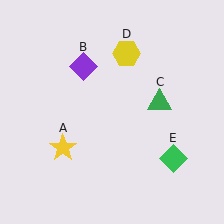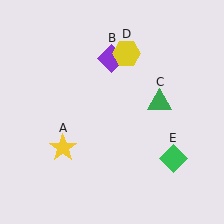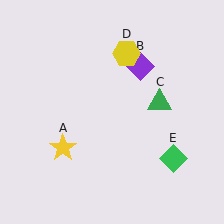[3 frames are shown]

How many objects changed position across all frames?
1 object changed position: purple diamond (object B).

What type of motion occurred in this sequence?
The purple diamond (object B) rotated clockwise around the center of the scene.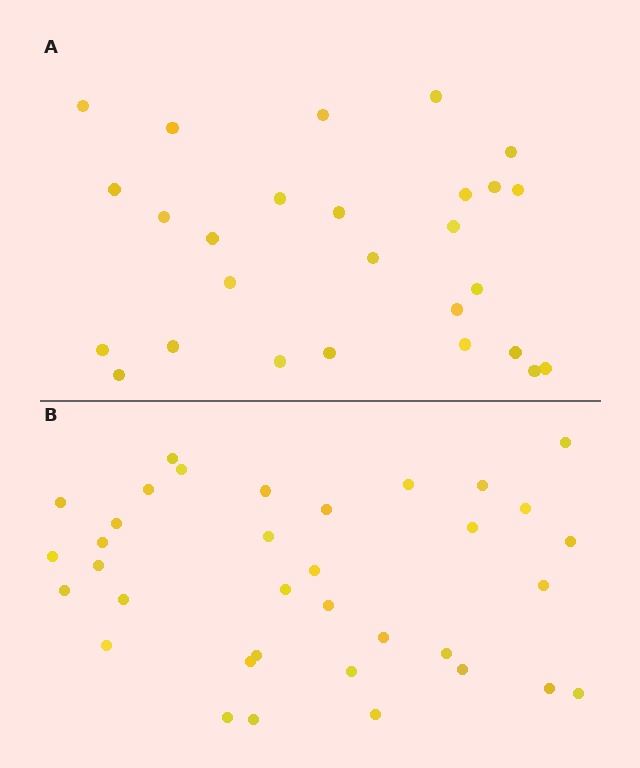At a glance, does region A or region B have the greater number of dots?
Region B (the bottom region) has more dots.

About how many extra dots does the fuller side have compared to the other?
Region B has roughly 8 or so more dots than region A.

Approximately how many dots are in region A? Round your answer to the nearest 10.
About 30 dots. (The exact count is 27, which rounds to 30.)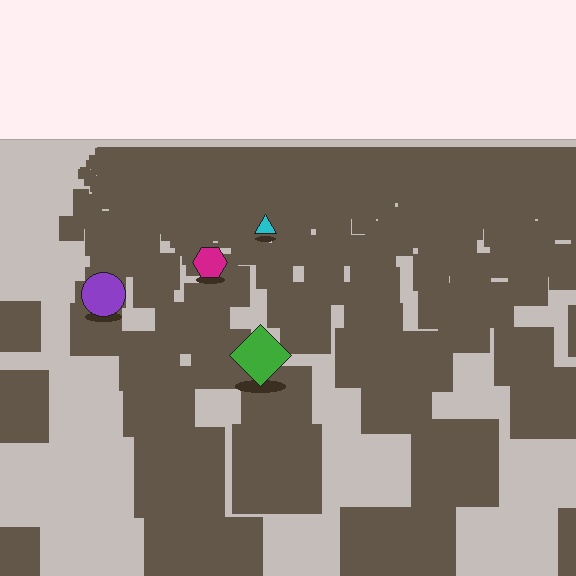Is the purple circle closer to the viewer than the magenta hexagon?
Yes. The purple circle is closer — you can tell from the texture gradient: the ground texture is coarser near it.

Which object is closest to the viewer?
The green diamond is closest. The texture marks near it are larger and more spread out.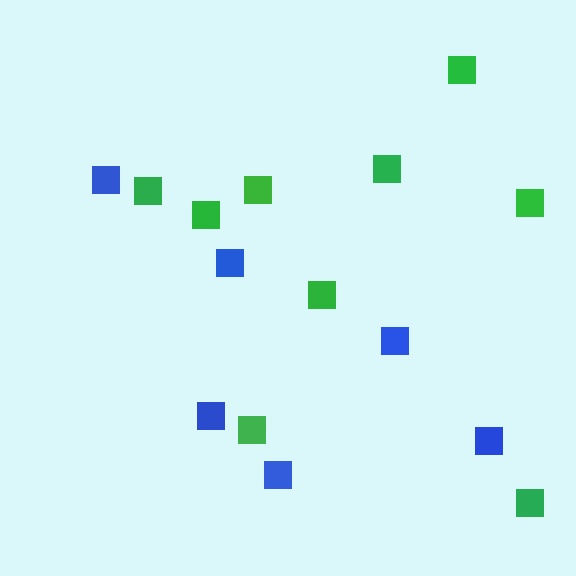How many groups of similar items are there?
There are 2 groups: one group of green squares (9) and one group of blue squares (6).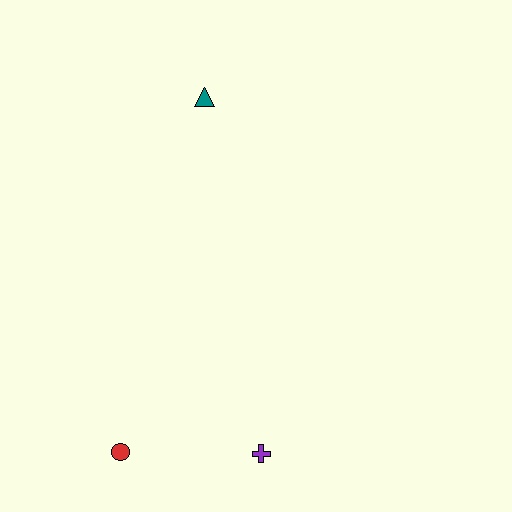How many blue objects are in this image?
There are no blue objects.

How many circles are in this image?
There is 1 circle.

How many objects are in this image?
There are 3 objects.